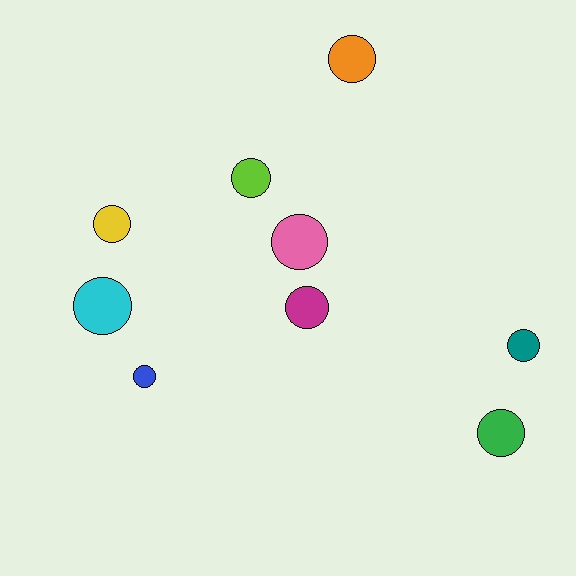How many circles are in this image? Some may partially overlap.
There are 9 circles.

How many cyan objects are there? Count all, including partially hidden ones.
There is 1 cyan object.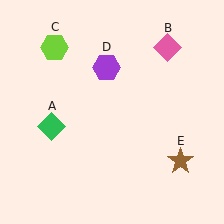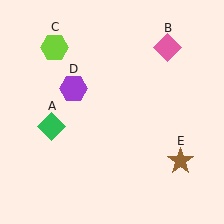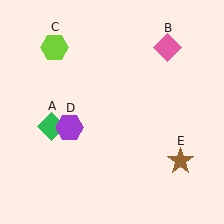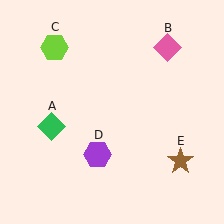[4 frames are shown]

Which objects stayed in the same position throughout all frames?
Green diamond (object A) and pink diamond (object B) and lime hexagon (object C) and brown star (object E) remained stationary.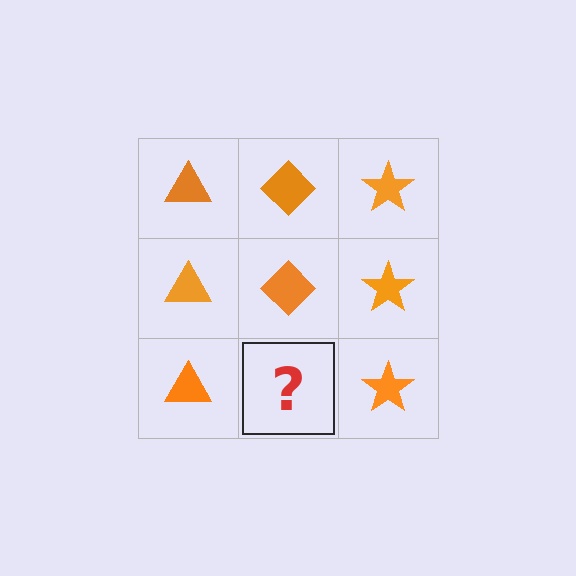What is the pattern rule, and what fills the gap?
The rule is that each column has a consistent shape. The gap should be filled with an orange diamond.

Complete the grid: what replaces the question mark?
The question mark should be replaced with an orange diamond.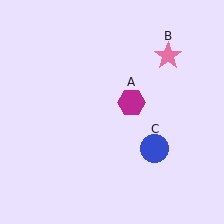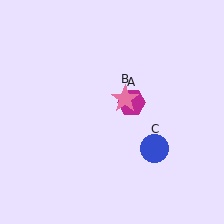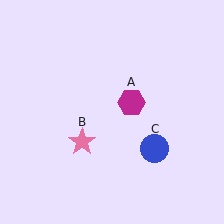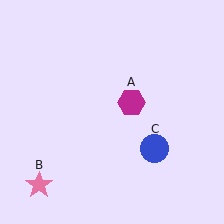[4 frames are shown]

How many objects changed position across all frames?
1 object changed position: pink star (object B).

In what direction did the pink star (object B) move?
The pink star (object B) moved down and to the left.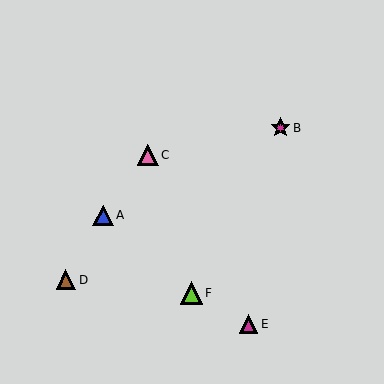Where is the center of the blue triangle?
The center of the blue triangle is at (103, 215).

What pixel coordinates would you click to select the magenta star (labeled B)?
Click at (281, 128) to select the magenta star B.